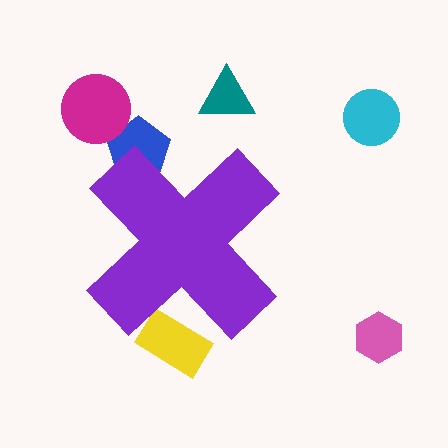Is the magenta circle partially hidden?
No, the magenta circle is fully visible.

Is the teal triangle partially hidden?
No, the teal triangle is fully visible.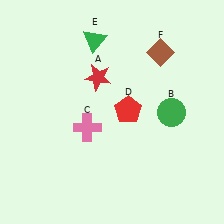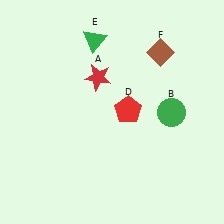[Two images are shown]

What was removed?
The pink cross (C) was removed in Image 2.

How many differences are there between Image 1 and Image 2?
There is 1 difference between the two images.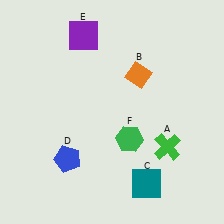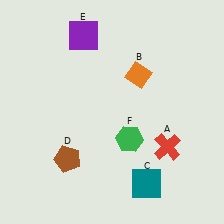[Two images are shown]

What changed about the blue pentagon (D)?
In Image 1, D is blue. In Image 2, it changed to brown.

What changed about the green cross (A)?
In Image 1, A is green. In Image 2, it changed to red.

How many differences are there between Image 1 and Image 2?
There are 2 differences between the two images.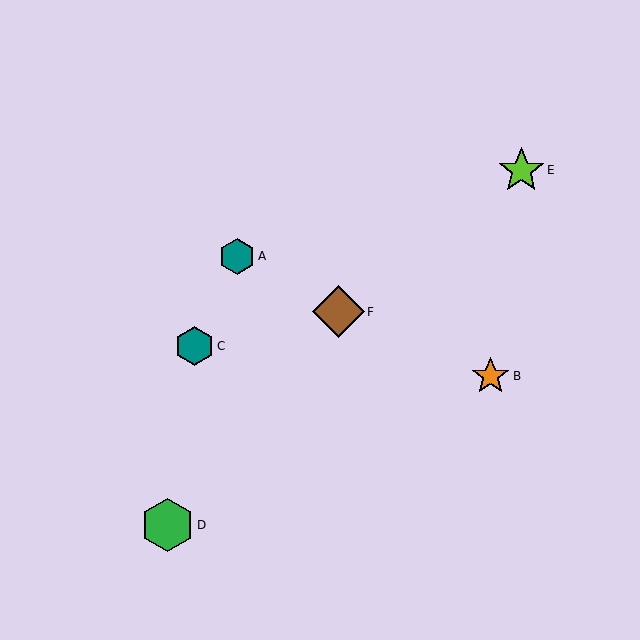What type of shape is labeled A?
Shape A is a teal hexagon.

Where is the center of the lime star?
The center of the lime star is at (521, 170).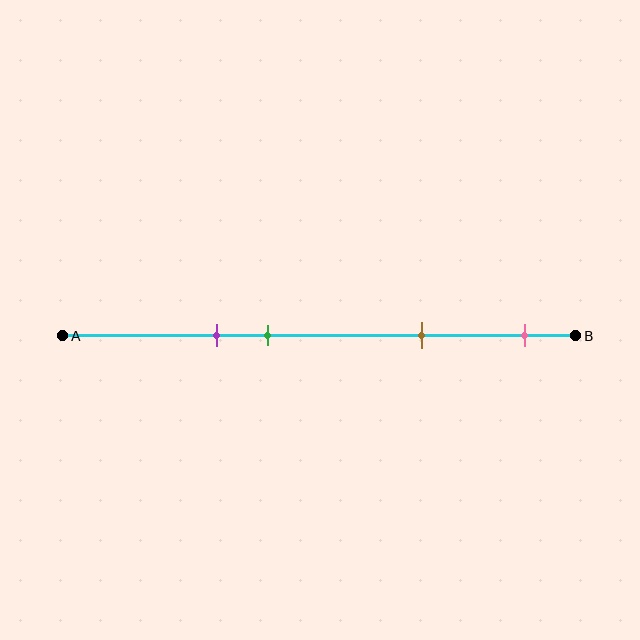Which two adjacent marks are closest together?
The purple and green marks are the closest adjacent pair.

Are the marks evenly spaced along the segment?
No, the marks are not evenly spaced.